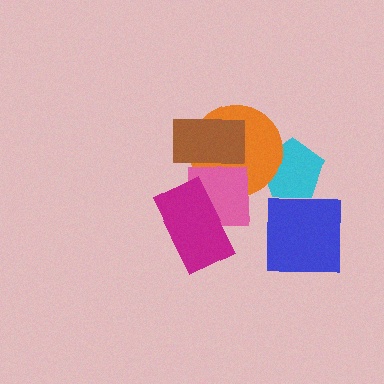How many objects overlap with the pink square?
3 objects overlap with the pink square.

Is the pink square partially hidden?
Yes, it is partially covered by another shape.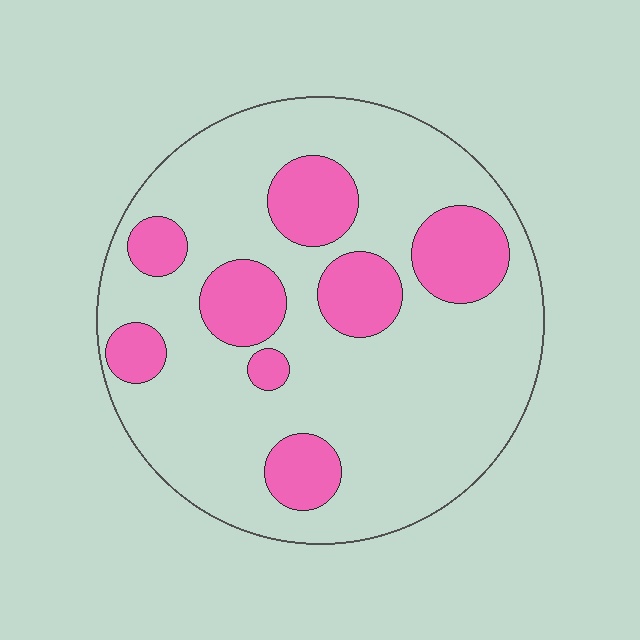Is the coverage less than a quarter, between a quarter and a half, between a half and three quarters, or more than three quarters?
Less than a quarter.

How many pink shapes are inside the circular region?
8.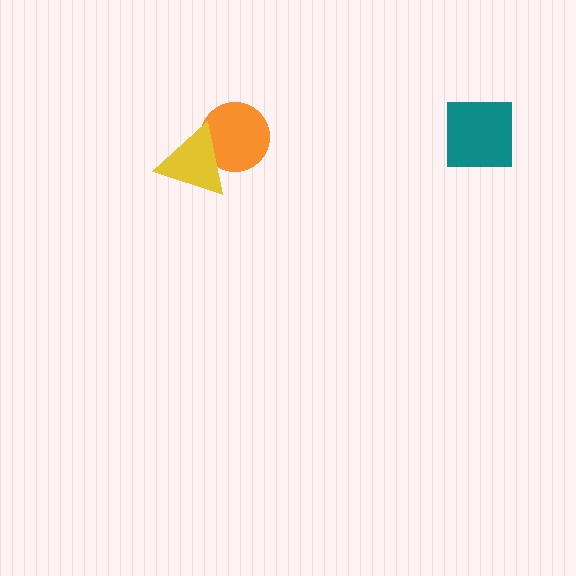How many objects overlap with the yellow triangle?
1 object overlaps with the yellow triangle.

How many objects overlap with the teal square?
0 objects overlap with the teal square.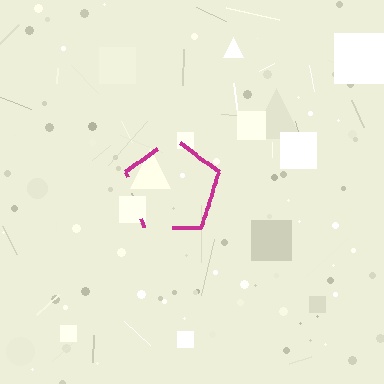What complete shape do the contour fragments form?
The contour fragments form a pentagon.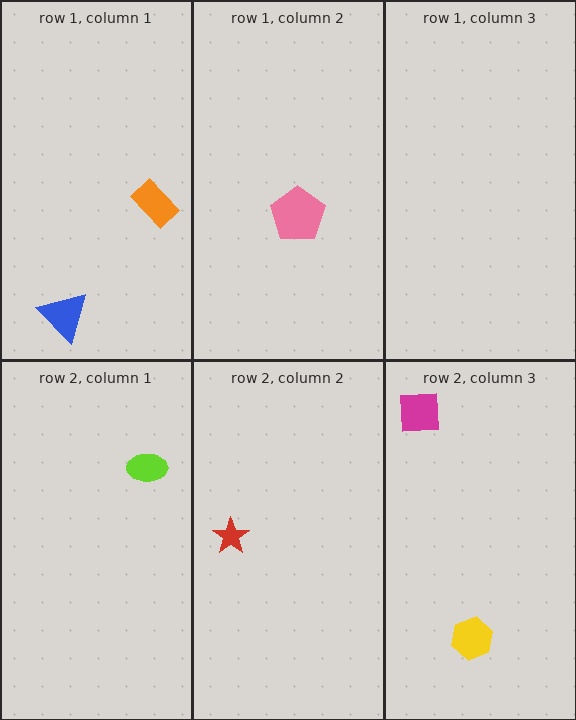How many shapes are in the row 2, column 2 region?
1.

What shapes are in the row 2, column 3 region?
The yellow hexagon, the magenta square.